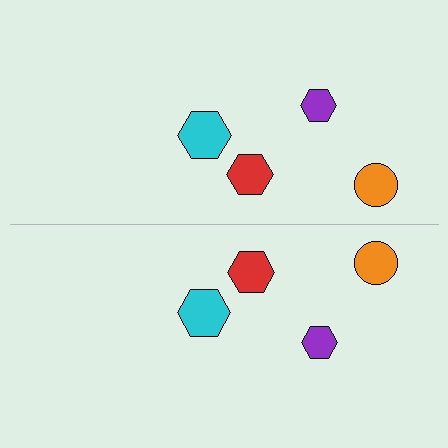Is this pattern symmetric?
Yes, this pattern has bilateral (reflection) symmetry.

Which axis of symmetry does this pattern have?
The pattern has a horizontal axis of symmetry running through the center of the image.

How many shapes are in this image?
There are 8 shapes in this image.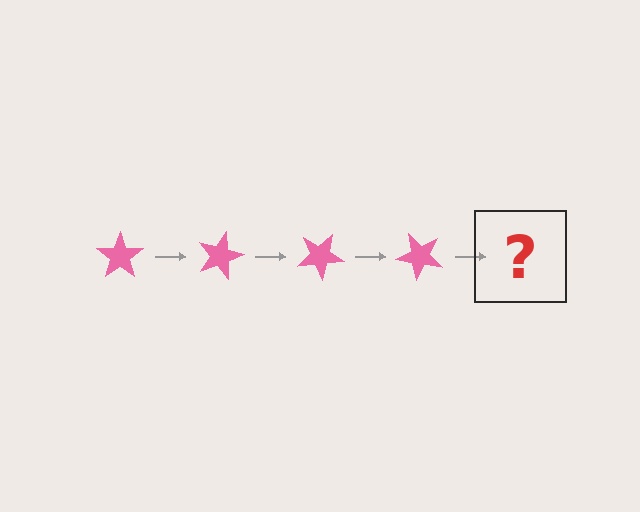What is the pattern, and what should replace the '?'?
The pattern is that the star rotates 15 degrees each step. The '?' should be a pink star rotated 60 degrees.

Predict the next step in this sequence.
The next step is a pink star rotated 60 degrees.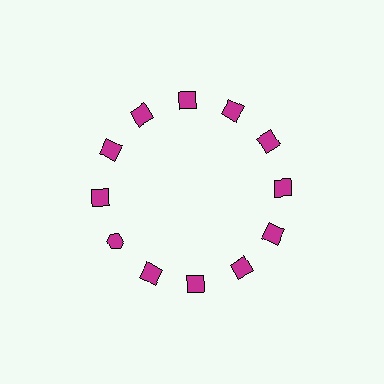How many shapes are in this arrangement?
There are 12 shapes arranged in a ring pattern.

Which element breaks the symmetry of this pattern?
The magenta hexagon at roughly the 8 o'clock position breaks the symmetry. All other shapes are magenta squares.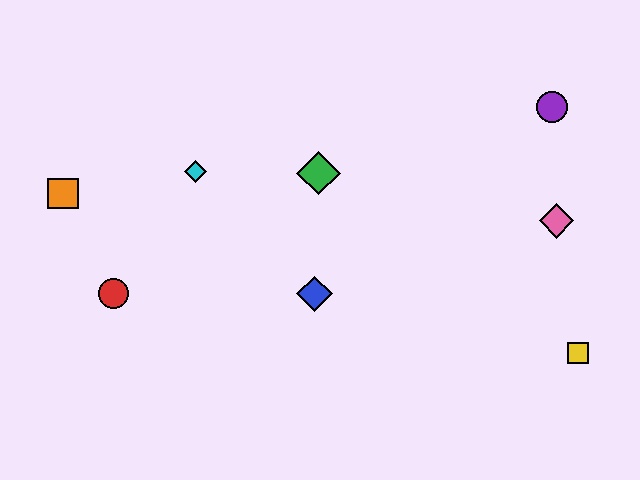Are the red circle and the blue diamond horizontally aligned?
Yes, both are at y≈294.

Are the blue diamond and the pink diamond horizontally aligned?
No, the blue diamond is at y≈294 and the pink diamond is at y≈221.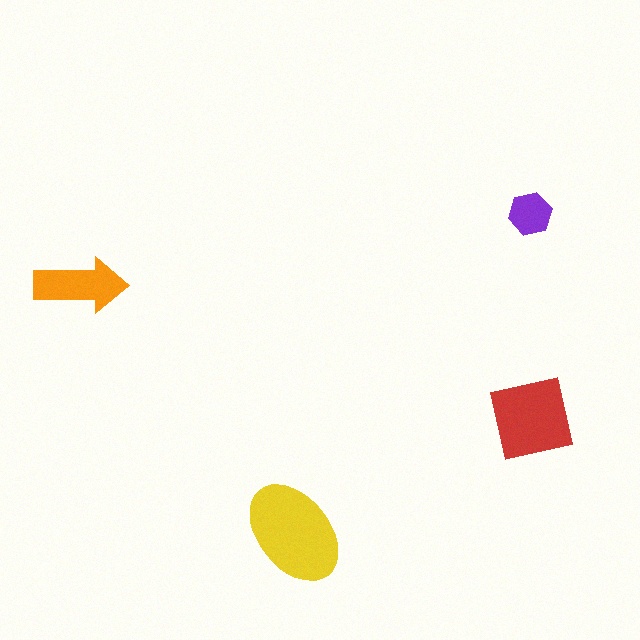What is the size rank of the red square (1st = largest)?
2nd.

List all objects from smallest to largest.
The purple hexagon, the orange arrow, the red square, the yellow ellipse.